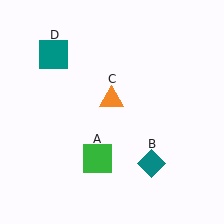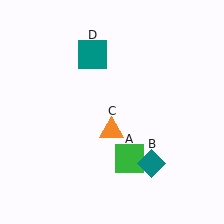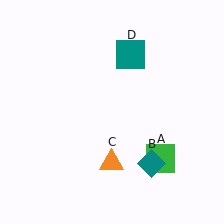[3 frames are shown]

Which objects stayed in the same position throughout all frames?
Teal diamond (object B) remained stationary.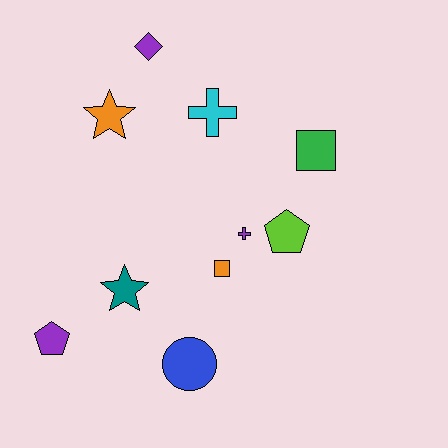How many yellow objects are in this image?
There are no yellow objects.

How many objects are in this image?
There are 10 objects.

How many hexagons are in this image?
There are no hexagons.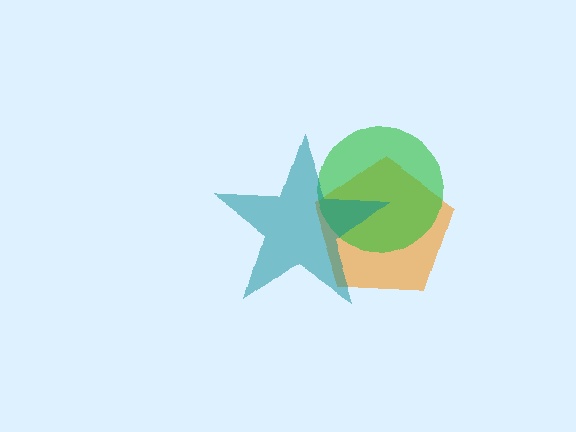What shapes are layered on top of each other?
The layered shapes are: an orange pentagon, a green circle, a teal star.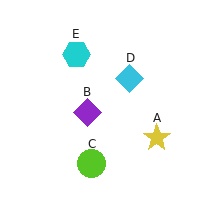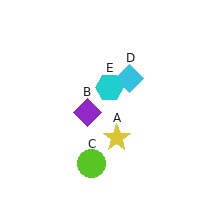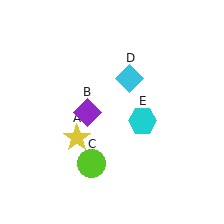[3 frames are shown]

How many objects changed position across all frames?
2 objects changed position: yellow star (object A), cyan hexagon (object E).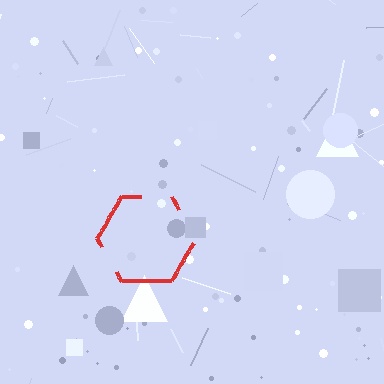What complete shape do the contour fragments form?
The contour fragments form a hexagon.